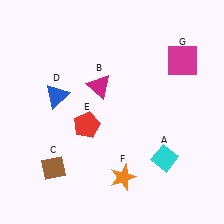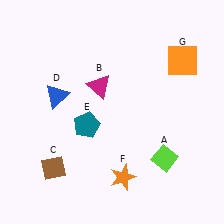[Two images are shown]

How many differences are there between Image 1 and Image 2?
There are 3 differences between the two images.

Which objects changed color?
A changed from cyan to lime. E changed from red to teal. G changed from magenta to orange.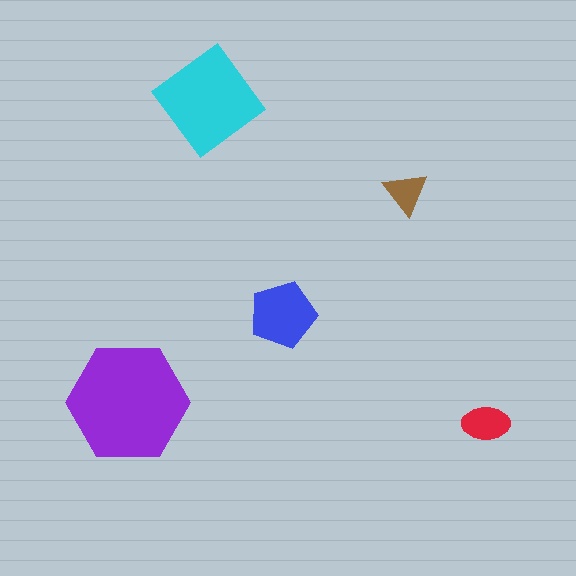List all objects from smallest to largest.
The brown triangle, the red ellipse, the blue pentagon, the cyan diamond, the purple hexagon.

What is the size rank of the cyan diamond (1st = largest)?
2nd.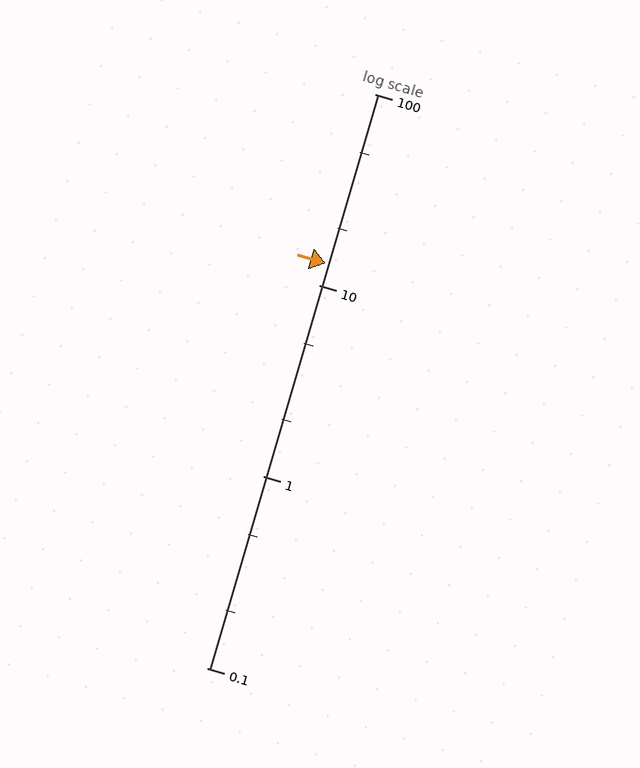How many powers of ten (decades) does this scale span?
The scale spans 3 decades, from 0.1 to 100.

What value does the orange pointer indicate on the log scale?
The pointer indicates approximately 13.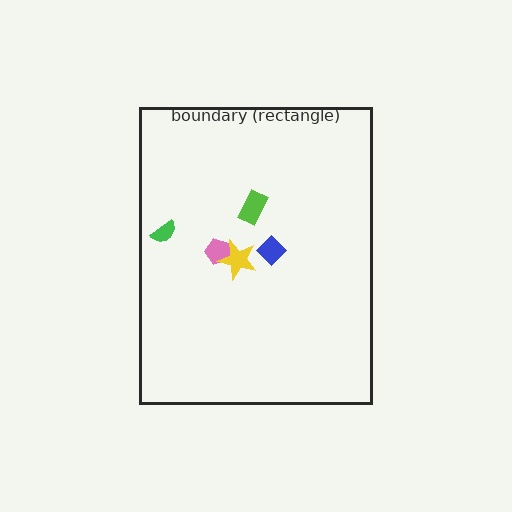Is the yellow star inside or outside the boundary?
Inside.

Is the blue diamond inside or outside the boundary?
Inside.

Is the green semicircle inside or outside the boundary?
Inside.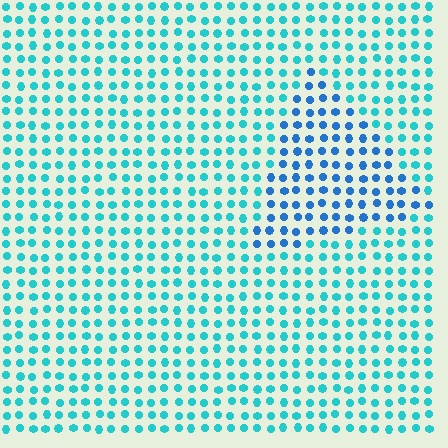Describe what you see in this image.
The image is filled with small cyan elements in a uniform arrangement. A triangle-shaped region is visible where the elements are tinted to a slightly different hue, forming a subtle color boundary.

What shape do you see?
I see a triangle.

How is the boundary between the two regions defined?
The boundary is defined purely by a slight shift in hue (about 31 degrees). Spacing, size, and orientation are identical on both sides.